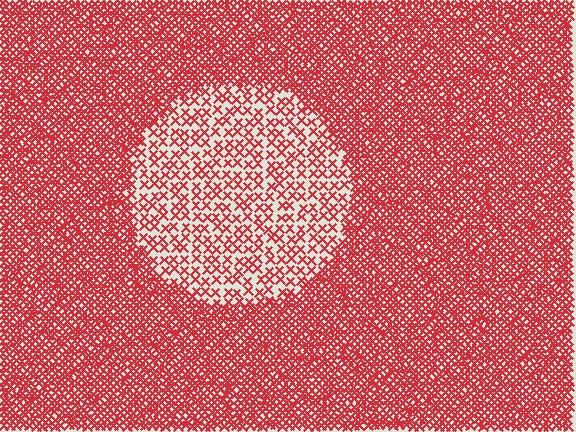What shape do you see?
I see a circle.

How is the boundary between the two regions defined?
The boundary is defined by a change in element density (approximately 2.7x ratio). All elements are the same color, size, and shape.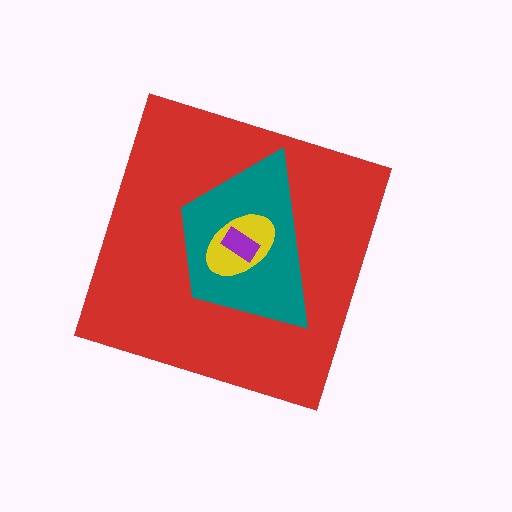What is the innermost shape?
The purple rectangle.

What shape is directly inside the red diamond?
The teal trapezoid.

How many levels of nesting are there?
4.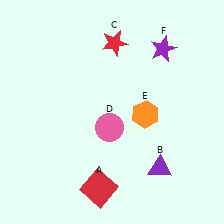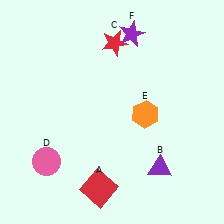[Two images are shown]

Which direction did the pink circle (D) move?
The pink circle (D) moved left.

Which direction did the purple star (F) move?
The purple star (F) moved left.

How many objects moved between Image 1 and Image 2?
2 objects moved between the two images.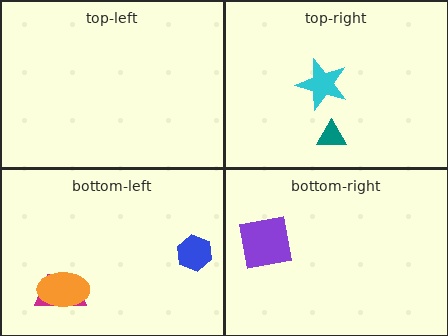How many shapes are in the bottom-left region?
3.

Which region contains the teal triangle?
The top-right region.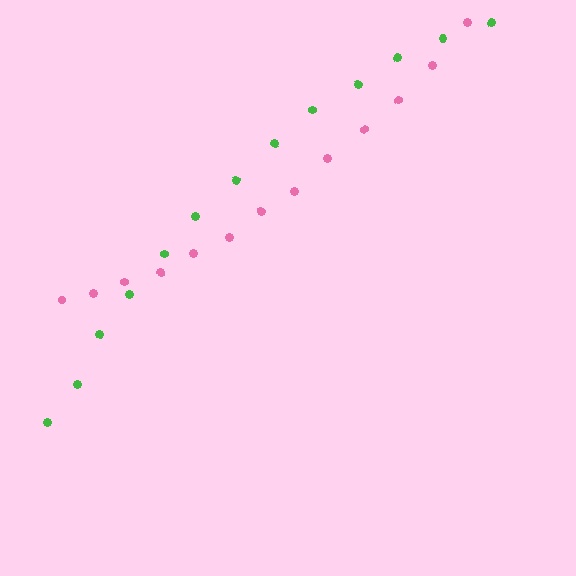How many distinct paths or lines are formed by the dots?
There are 2 distinct paths.